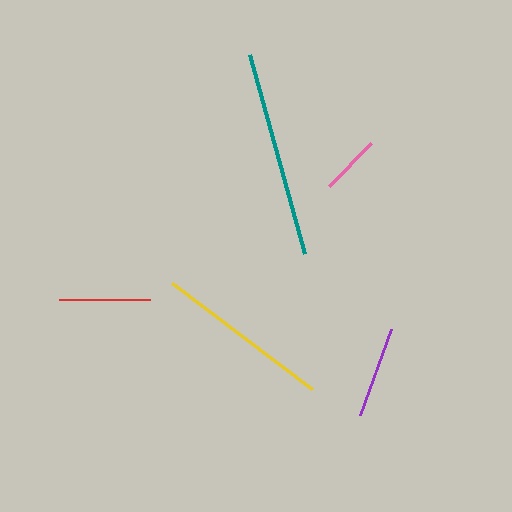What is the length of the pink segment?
The pink segment is approximately 60 pixels long.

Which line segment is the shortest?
The pink line is the shortest at approximately 60 pixels.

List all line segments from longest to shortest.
From longest to shortest: teal, yellow, purple, red, pink.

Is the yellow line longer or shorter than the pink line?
The yellow line is longer than the pink line.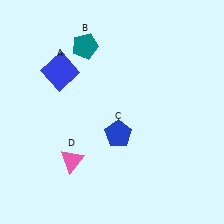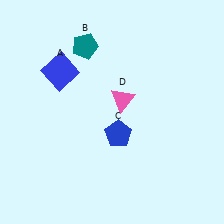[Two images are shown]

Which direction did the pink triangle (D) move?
The pink triangle (D) moved up.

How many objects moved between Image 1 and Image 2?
1 object moved between the two images.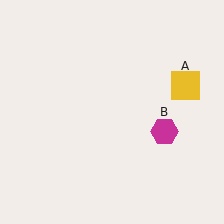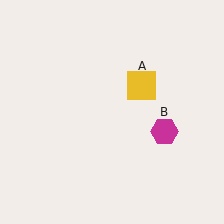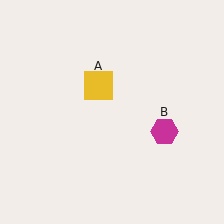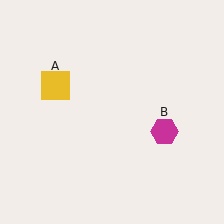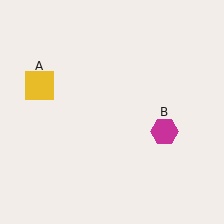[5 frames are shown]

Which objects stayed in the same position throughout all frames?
Magenta hexagon (object B) remained stationary.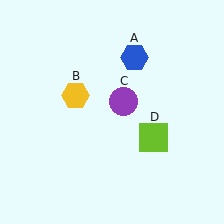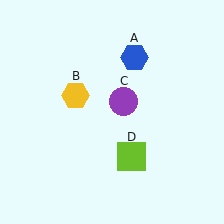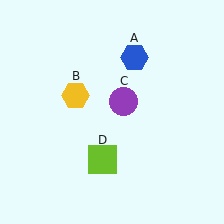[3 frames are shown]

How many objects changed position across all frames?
1 object changed position: lime square (object D).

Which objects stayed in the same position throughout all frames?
Blue hexagon (object A) and yellow hexagon (object B) and purple circle (object C) remained stationary.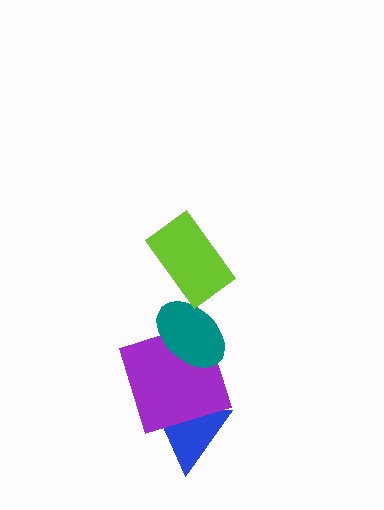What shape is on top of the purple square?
The teal ellipse is on top of the purple square.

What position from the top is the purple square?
The purple square is 3rd from the top.